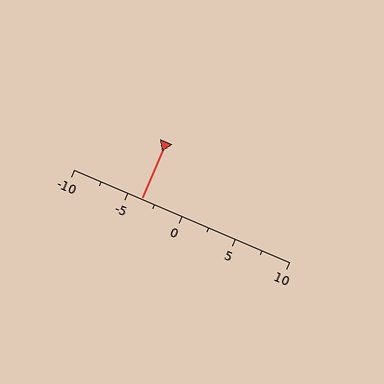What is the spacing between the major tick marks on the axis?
The major ticks are spaced 5 apart.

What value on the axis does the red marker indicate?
The marker indicates approximately -3.8.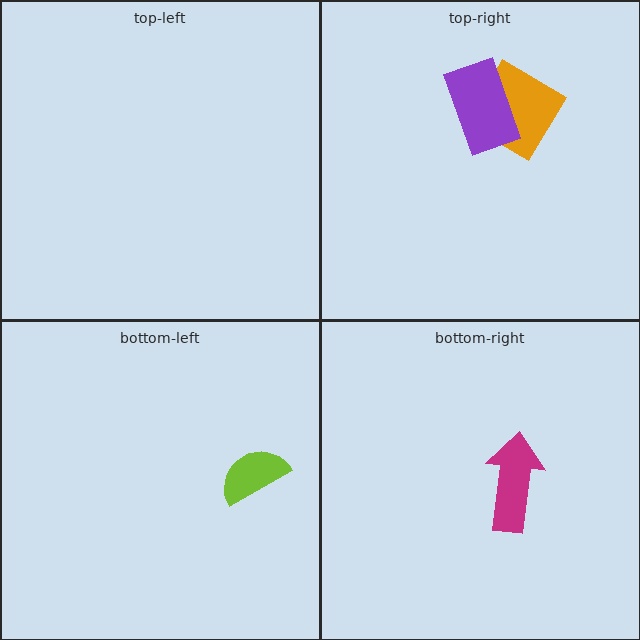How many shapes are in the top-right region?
2.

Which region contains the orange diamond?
The top-right region.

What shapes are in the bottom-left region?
The lime semicircle.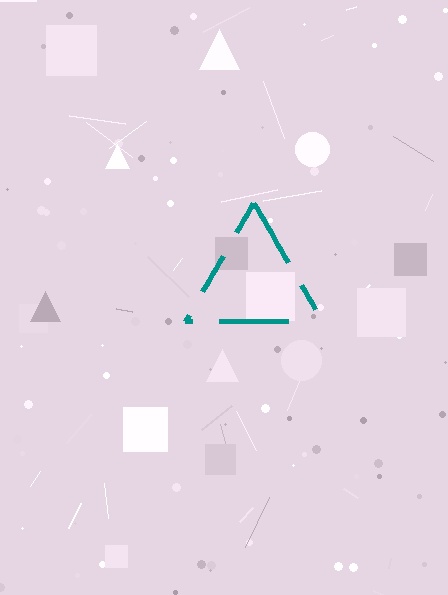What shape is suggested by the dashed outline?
The dashed outline suggests a triangle.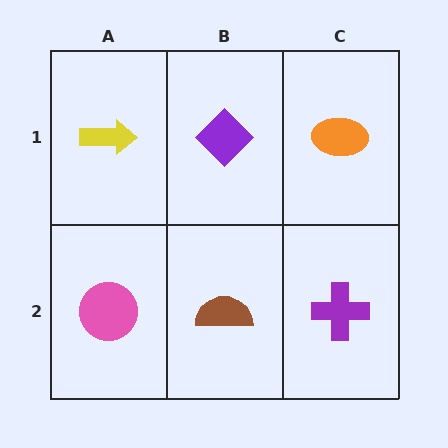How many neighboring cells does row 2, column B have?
3.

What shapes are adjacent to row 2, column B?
A purple diamond (row 1, column B), a pink circle (row 2, column A), a purple cross (row 2, column C).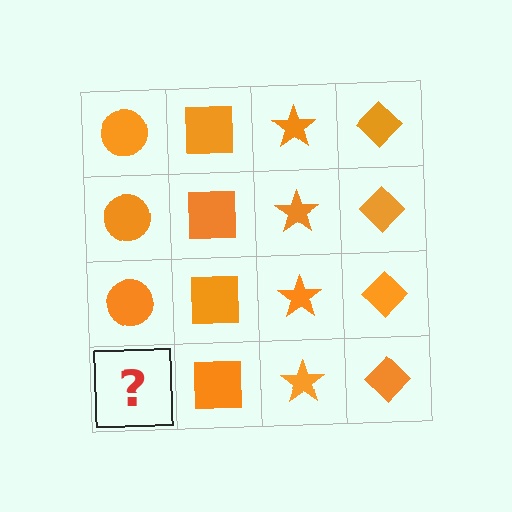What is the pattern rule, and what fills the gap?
The rule is that each column has a consistent shape. The gap should be filled with an orange circle.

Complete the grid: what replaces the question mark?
The question mark should be replaced with an orange circle.